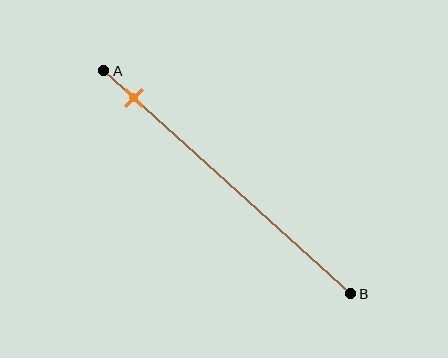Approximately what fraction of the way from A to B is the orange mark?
The orange mark is approximately 10% of the way from A to B.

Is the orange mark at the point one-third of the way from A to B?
No, the mark is at about 10% from A, not at the 33% one-third point.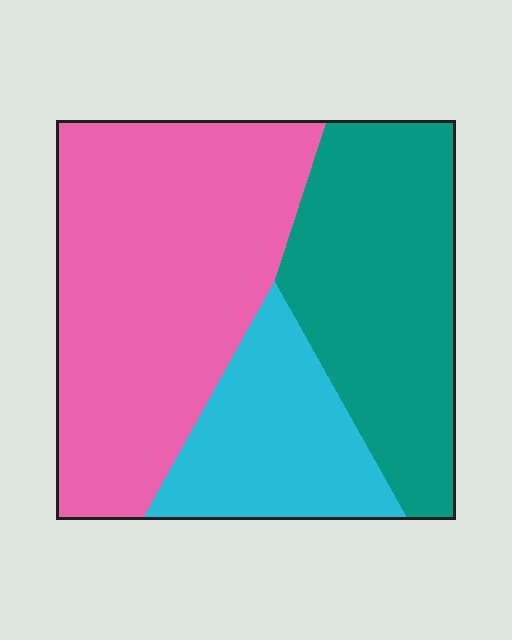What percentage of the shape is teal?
Teal covers about 35% of the shape.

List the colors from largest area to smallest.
From largest to smallest: pink, teal, cyan.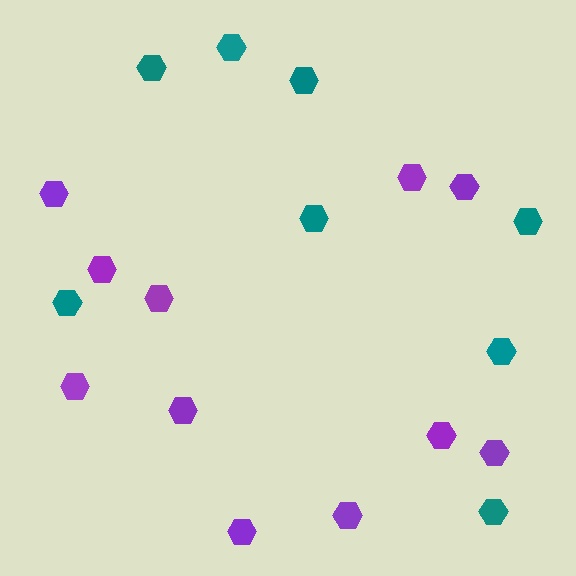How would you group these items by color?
There are 2 groups: one group of teal hexagons (8) and one group of purple hexagons (11).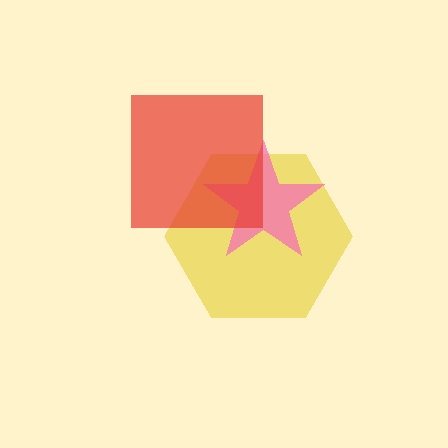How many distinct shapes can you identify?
There are 3 distinct shapes: a yellow hexagon, a pink star, a red square.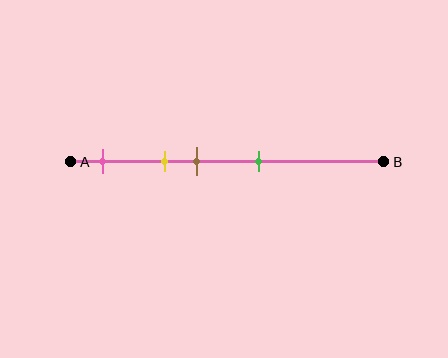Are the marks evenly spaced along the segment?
No, the marks are not evenly spaced.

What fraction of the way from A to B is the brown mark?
The brown mark is approximately 40% (0.4) of the way from A to B.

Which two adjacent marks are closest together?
The yellow and brown marks are the closest adjacent pair.